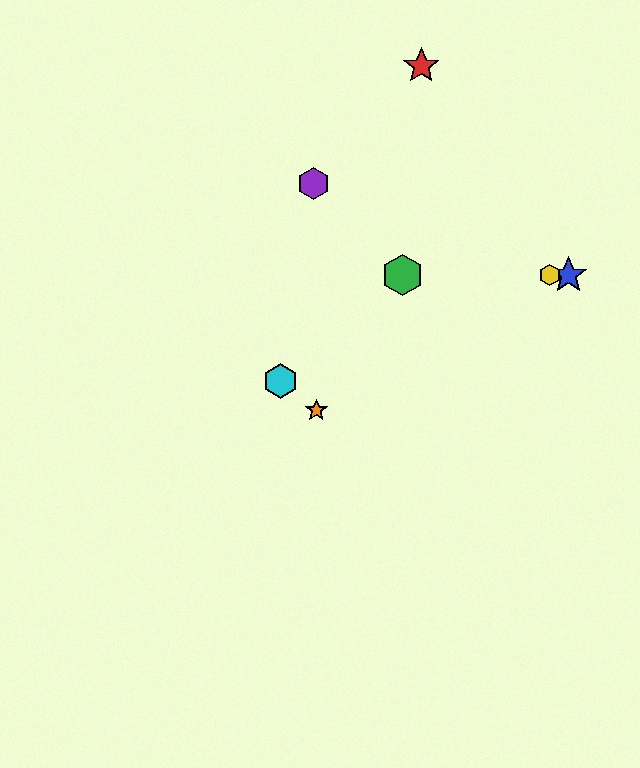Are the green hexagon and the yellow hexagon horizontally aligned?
Yes, both are at y≈275.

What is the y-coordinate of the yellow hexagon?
The yellow hexagon is at y≈275.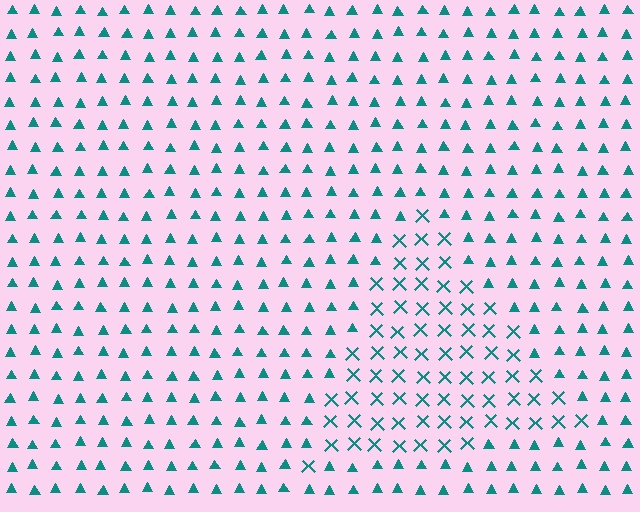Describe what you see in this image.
The image is filled with small teal elements arranged in a uniform grid. A triangle-shaped region contains X marks, while the surrounding area contains triangles. The boundary is defined purely by the change in element shape.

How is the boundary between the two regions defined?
The boundary is defined by a change in element shape: X marks inside vs. triangles outside. All elements share the same color and spacing.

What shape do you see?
I see a triangle.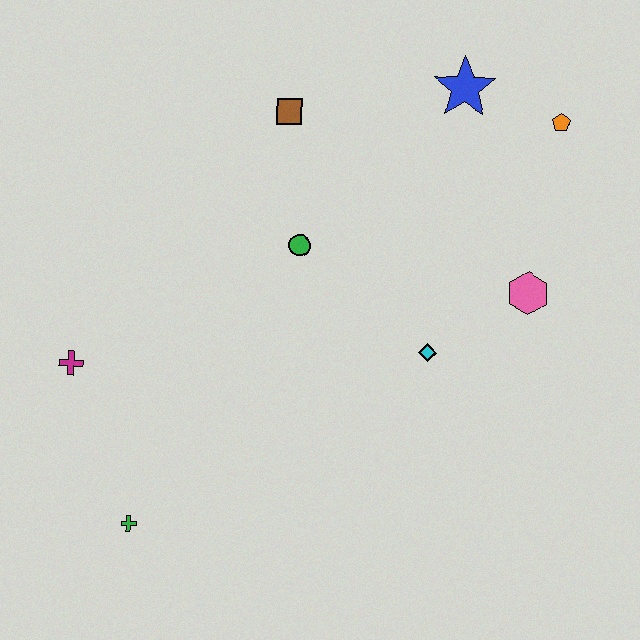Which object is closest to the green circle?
The brown square is closest to the green circle.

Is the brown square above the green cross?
Yes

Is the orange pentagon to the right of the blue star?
Yes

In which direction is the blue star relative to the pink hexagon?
The blue star is above the pink hexagon.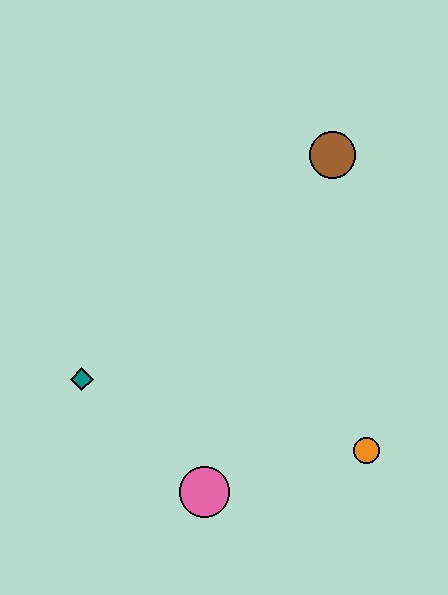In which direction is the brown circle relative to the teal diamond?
The brown circle is to the right of the teal diamond.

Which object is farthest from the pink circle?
The brown circle is farthest from the pink circle.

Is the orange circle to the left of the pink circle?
No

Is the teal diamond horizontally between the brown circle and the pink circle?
No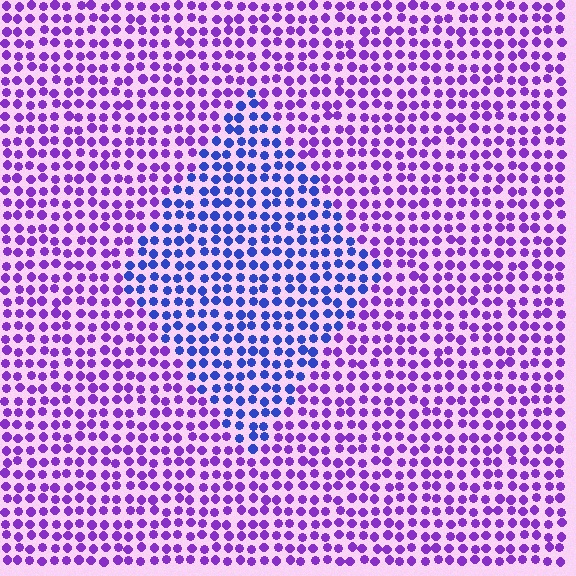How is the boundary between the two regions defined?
The boundary is defined purely by a slight shift in hue (about 43 degrees). Spacing, size, and orientation are identical on both sides.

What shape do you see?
I see a diamond.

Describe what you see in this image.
The image is filled with small purple elements in a uniform arrangement. A diamond-shaped region is visible where the elements are tinted to a slightly different hue, forming a subtle color boundary.